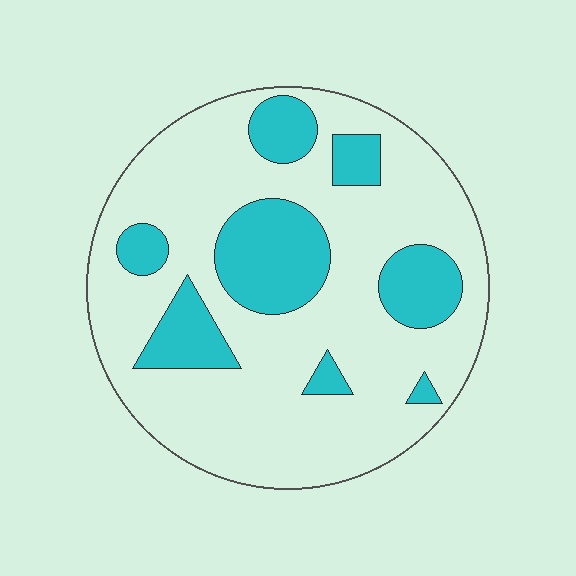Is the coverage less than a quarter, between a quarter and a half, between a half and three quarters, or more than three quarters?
Between a quarter and a half.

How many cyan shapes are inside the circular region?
8.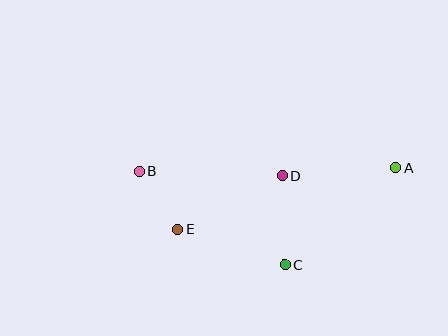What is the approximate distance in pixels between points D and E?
The distance between D and E is approximately 118 pixels.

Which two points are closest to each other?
Points B and E are closest to each other.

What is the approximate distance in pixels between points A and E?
The distance between A and E is approximately 226 pixels.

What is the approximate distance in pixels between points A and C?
The distance between A and C is approximately 147 pixels.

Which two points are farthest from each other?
Points A and B are farthest from each other.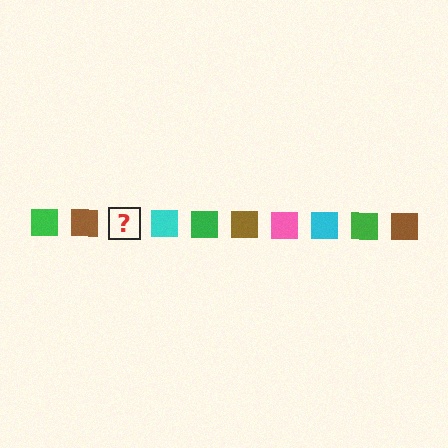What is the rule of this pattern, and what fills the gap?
The rule is that the pattern cycles through green, brown, pink, cyan squares. The gap should be filled with a pink square.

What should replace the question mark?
The question mark should be replaced with a pink square.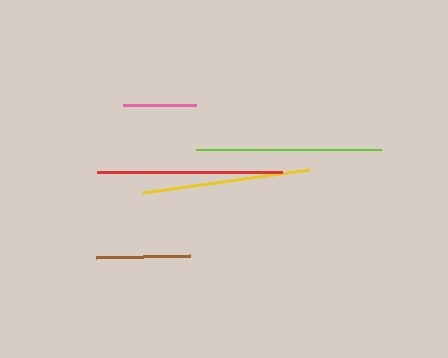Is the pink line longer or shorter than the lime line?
The lime line is longer than the pink line.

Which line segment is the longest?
The red line is the longest at approximately 185 pixels.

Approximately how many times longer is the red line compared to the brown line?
The red line is approximately 2.0 times the length of the brown line.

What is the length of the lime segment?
The lime segment is approximately 185 pixels long.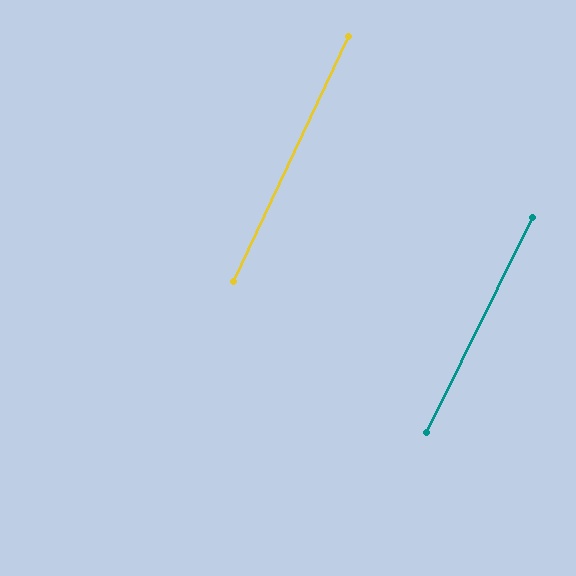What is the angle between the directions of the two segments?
Approximately 1 degree.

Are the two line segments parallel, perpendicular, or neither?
Parallel — their directions differ by only 1.3°.